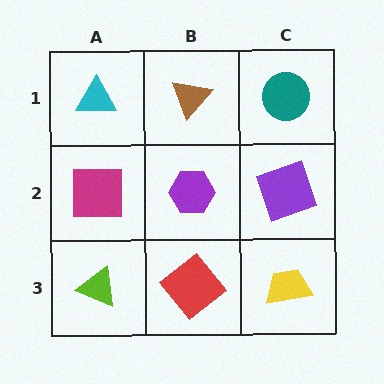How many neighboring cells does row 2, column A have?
3.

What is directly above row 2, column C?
A teal circle.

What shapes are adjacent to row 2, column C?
A teal circle (row 1, column C), a yellow trapezoid (row 3, column C), a purple hexagon (row 2, column B).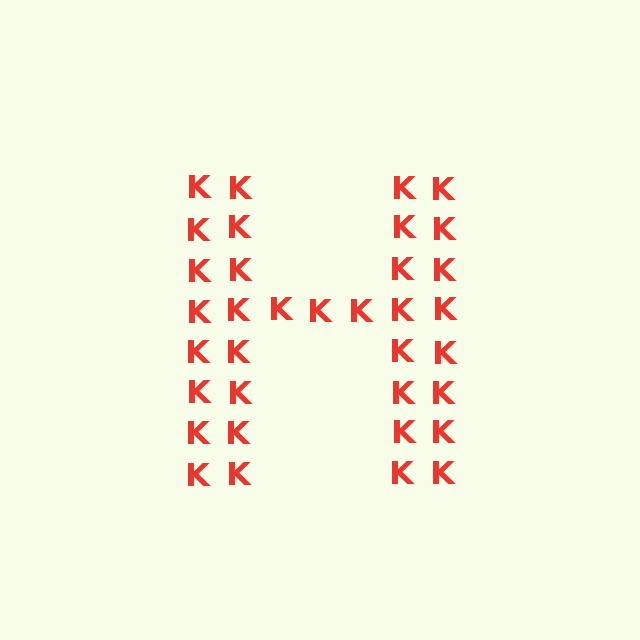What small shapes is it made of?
It is made of small letter K's.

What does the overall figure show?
The overall figure shows the letter H.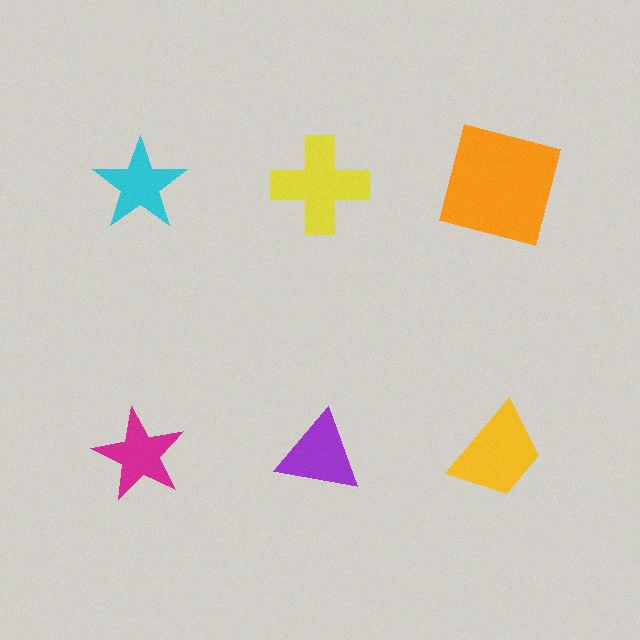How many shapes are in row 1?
3 shapes.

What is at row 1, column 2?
A yellow cross.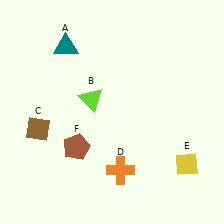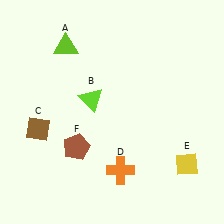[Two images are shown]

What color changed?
The triangle (A) changed from teal in Image 1 to lime in Image 2.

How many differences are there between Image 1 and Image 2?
There is 1 difference between the two images.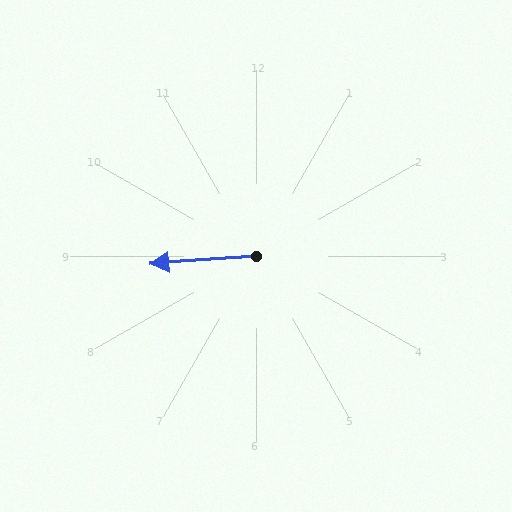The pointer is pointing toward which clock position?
Roughly 9 o'clock.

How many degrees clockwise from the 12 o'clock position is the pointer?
Approximately 266 degrees.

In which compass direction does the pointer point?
West.